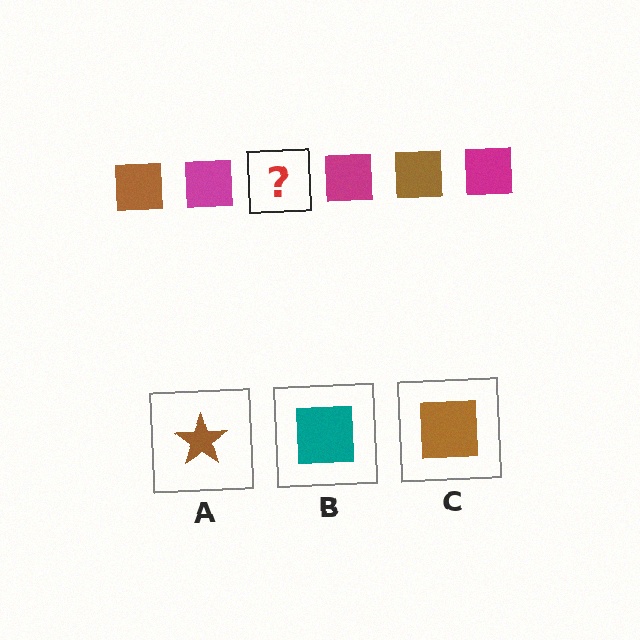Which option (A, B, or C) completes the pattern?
C.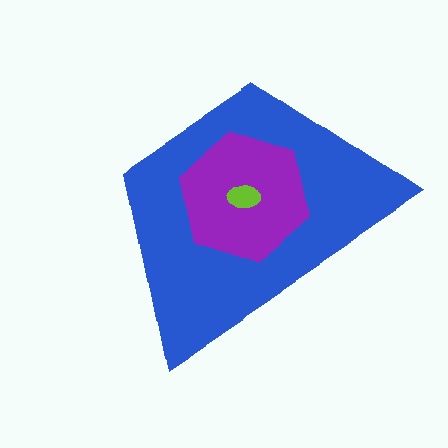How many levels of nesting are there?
3.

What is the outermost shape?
The blue trapezoid.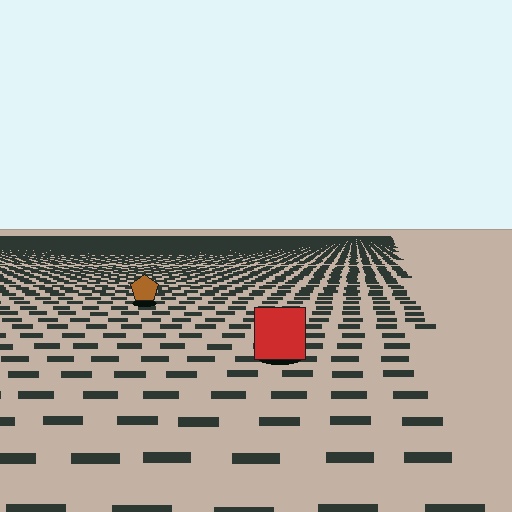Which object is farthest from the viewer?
The brown pentagon is farthest from the viewer. It appears smaller and the ground texture around it is denser.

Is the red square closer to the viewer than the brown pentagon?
Yes. The red square is closer — you can tell from the texture gradient: the ground texture is coarser near it.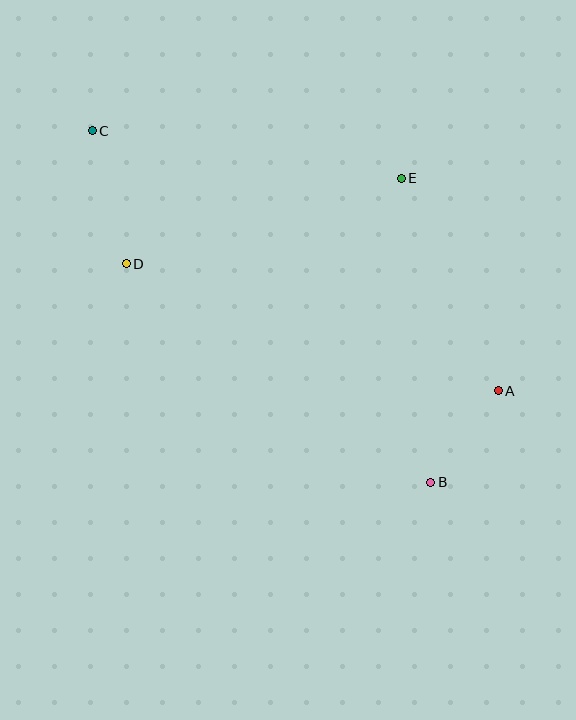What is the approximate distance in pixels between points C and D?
The distance between C and D is approximately 137 pixels.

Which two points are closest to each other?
Points A and B are closest to each other.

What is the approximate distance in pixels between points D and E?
The distance between D and E is approximately 288 pixels.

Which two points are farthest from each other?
Points B and C are farthest from each other.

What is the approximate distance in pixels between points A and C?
The distance between A and C is approximately 482 pixels.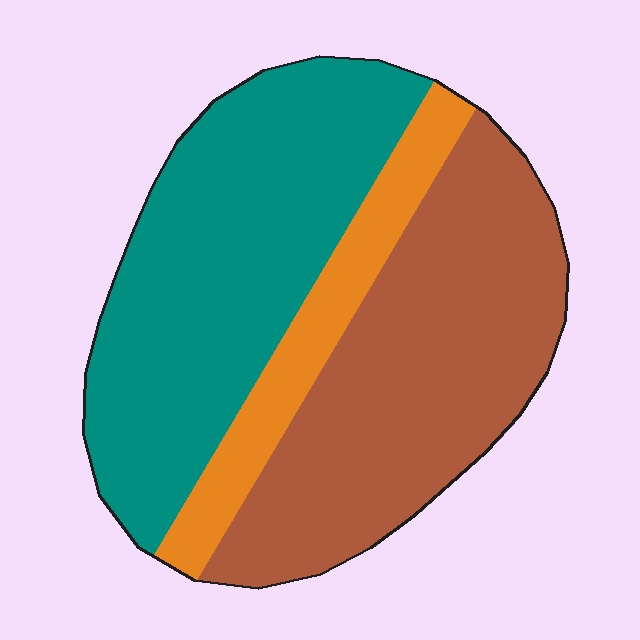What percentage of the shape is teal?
Teal takes up about two fifths (2/5) of the shape.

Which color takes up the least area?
Orange, at roughly 15%.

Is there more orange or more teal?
Teal.